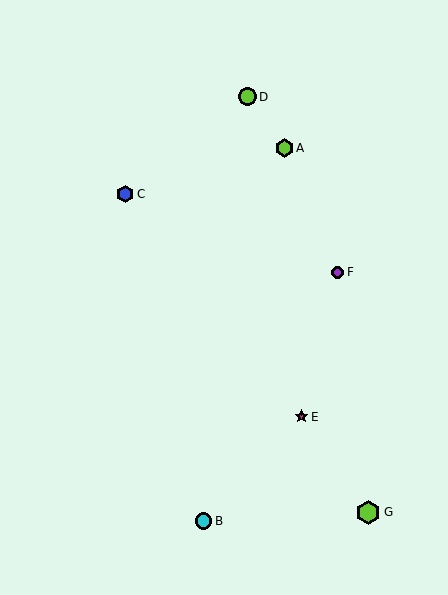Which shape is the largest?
The lime hexagon (labeled G) is the largest.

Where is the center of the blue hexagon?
The center of the blue hexagon is at (125, 194).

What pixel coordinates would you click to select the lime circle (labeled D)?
Click at (248, 97) to select the lime circle D.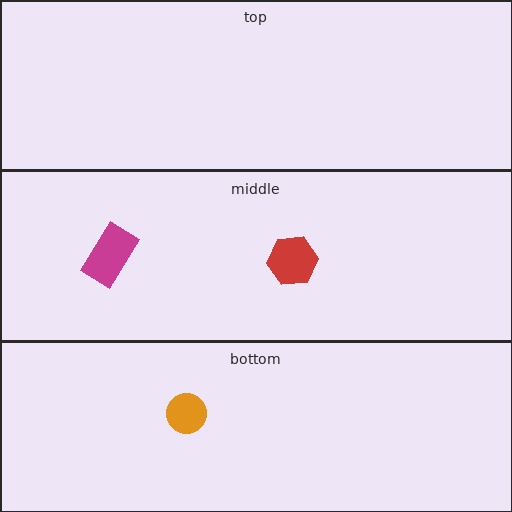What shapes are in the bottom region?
The orange circle.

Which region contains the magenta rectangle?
The middle region.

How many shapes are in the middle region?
2.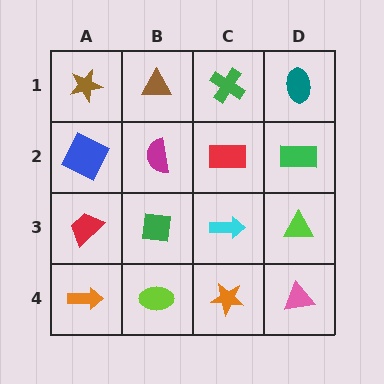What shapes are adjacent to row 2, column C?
A green cross (row 1, column C), a cyan arrow (row 3, column C), a magenta semicircle (row 2, column B), a green rectangle (row 2, column D).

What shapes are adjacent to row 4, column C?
A cyan arrow (row 3, column C), a lime ellipse (row 4, column B), a pink triangle (row 4, column D).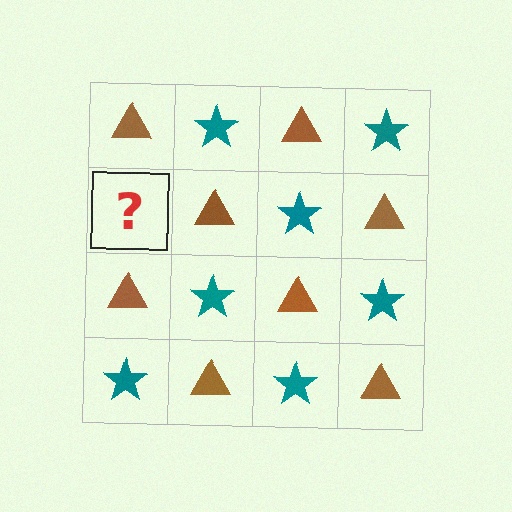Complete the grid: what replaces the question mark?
The question mark should be replaced with a teal star.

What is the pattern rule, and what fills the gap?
The rule is that it alternates brown triangle and teal star in a checkerboard pattern. The gap should be filled with a teal star.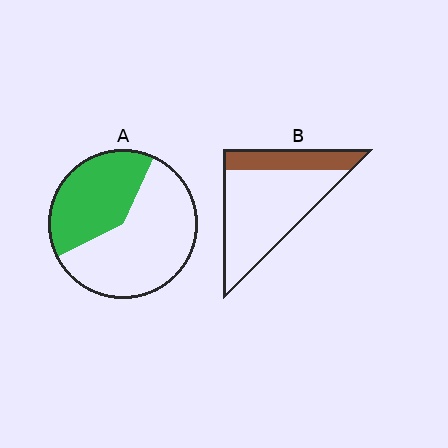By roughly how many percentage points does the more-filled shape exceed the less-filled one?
By roughly 15 percentage points (A over B).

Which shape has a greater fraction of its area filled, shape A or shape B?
Shape A.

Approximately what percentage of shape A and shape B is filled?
A is approximately 40% and B is approximately 25%.